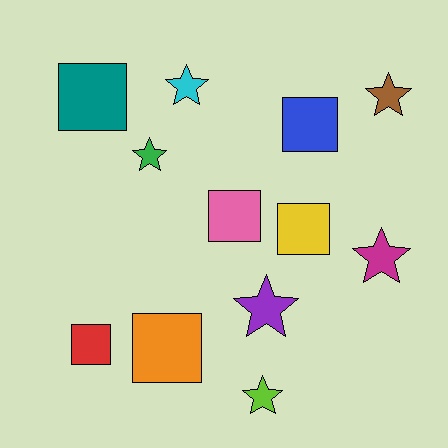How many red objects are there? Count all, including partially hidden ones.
There is 1 red object.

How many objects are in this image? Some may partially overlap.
There are 12 objects.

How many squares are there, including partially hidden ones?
There are 6 squares.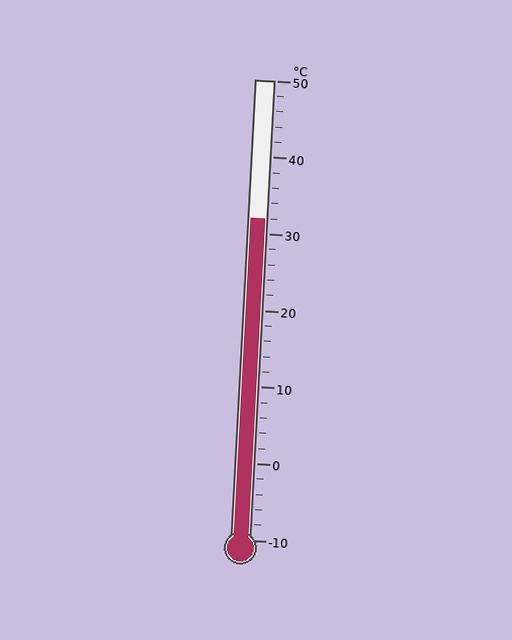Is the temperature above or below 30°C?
The temperature is above 30°C.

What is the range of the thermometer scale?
The thermometer scale ranges from -10°C to 50°C.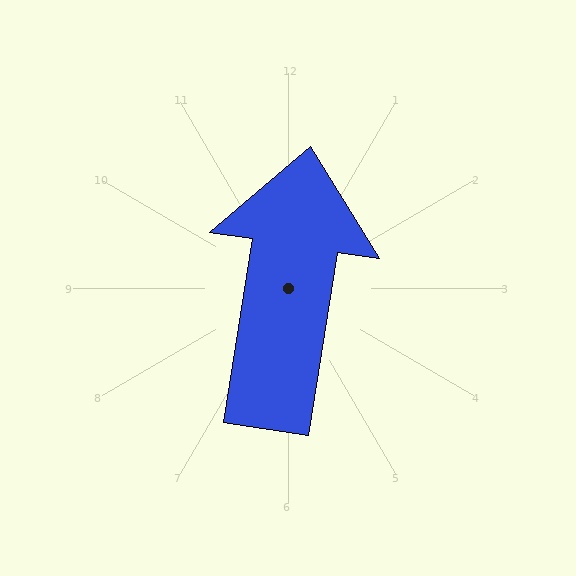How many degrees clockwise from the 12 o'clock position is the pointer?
Approximately 9 degrees.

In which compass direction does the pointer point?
North.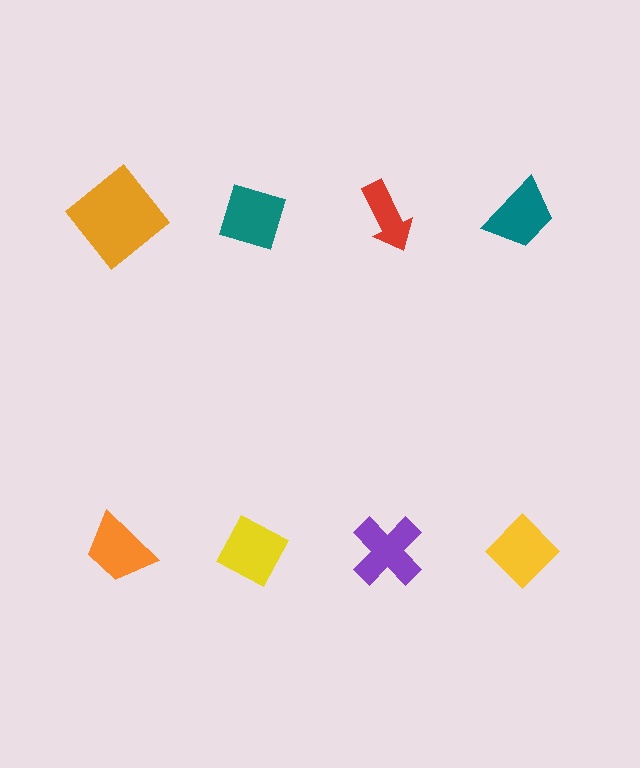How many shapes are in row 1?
4 shapes.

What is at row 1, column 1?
An orange diamond.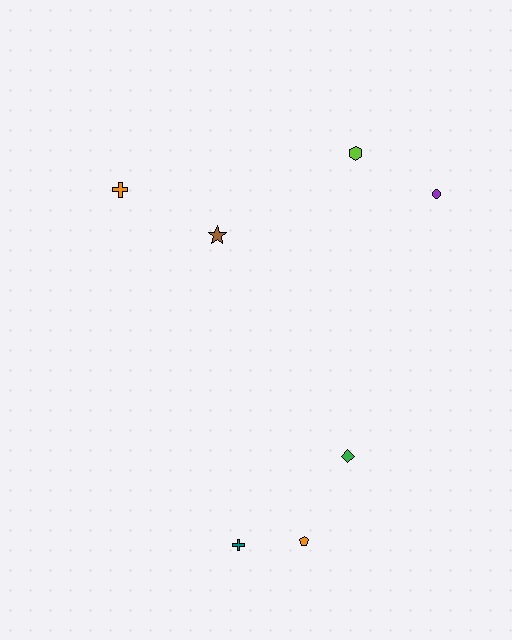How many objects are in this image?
There are 7 objects.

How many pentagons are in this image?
There is 1 pentagon.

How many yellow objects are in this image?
There are no yellow objects.